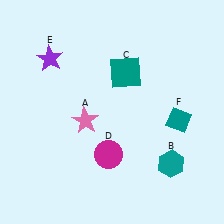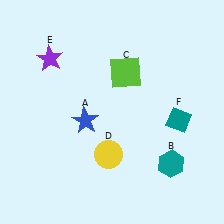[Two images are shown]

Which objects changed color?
A changed from pink to blue. C changed from teal to lime. D changed from magenta to yellow.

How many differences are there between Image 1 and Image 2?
There are 3 differences between the two images.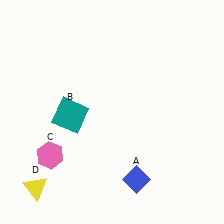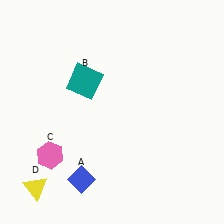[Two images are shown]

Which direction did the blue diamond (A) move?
The blue diamond (A) moved left.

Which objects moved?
The objects that moved are: the blue diamond (A), the teal square (B).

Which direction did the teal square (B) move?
The teal square (B) moved up.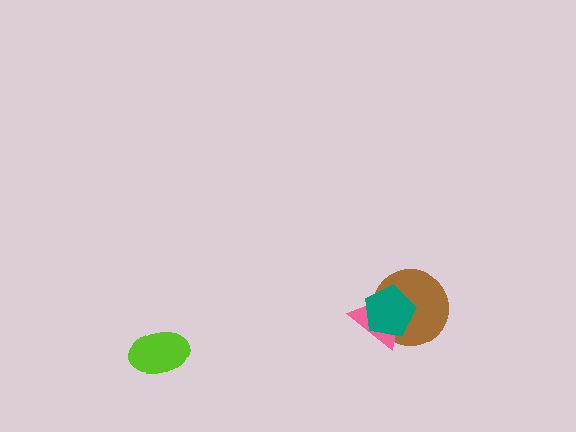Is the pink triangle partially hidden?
Yes, it is partially covered by another shape.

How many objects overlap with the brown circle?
2 objects overlap with the brown circle.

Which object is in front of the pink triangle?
The teal pentagon is in front of the pink triangle.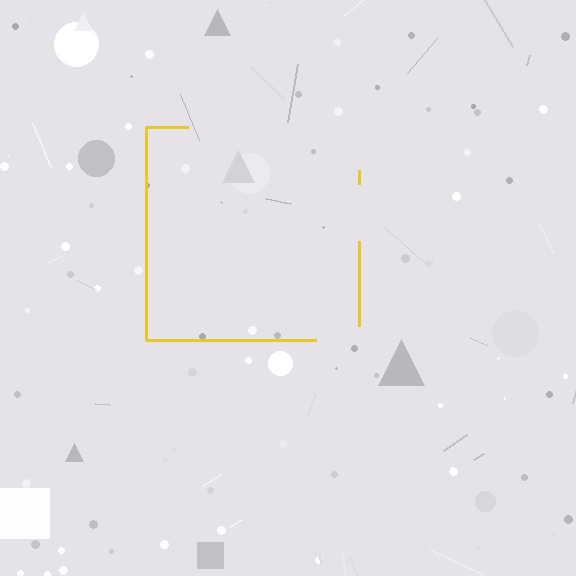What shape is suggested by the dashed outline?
The dashed outline suggests a square.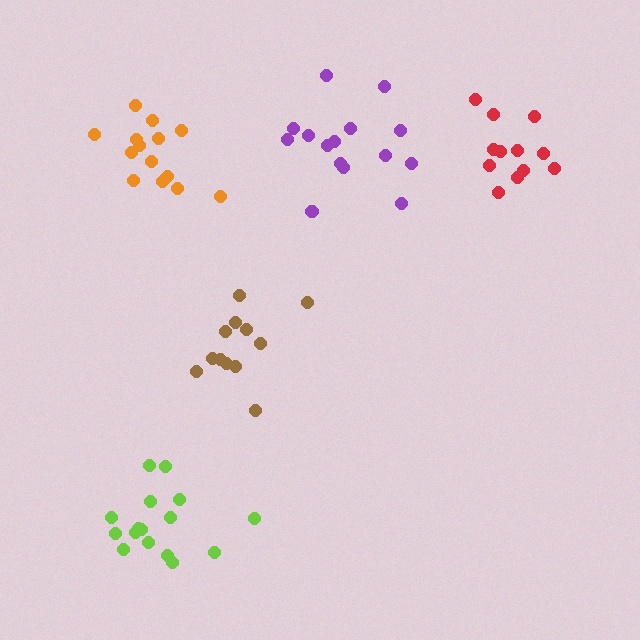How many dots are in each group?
Group 1: 12 dots, Group 2: 14 dots, Group 3: 16 dots, Group 4: 15 dots, Group 5: 12 dots (69 total).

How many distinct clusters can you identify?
There are 5 distinct clusters.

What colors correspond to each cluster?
The clusters are colored: brown, orange, lime, purple, red.